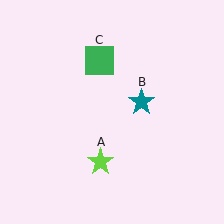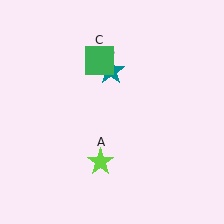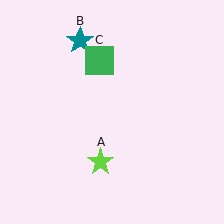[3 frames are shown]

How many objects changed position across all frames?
1 object changed position: teal star (object B).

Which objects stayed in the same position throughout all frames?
Lime star (object A) and green square (object C) remained stationary.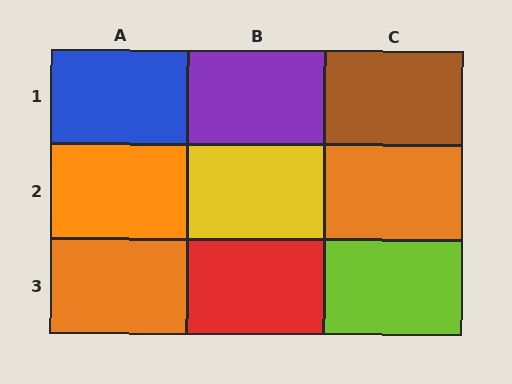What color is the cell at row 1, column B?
Purple.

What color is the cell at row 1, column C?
Brown.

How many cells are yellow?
1 cell is yellow.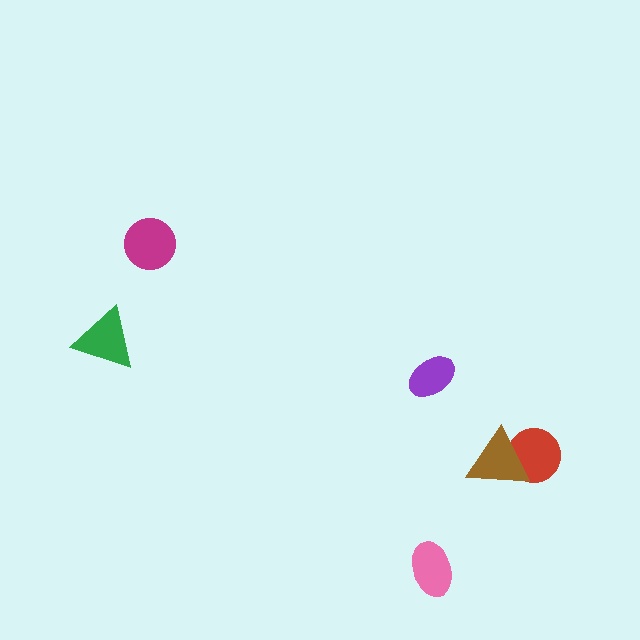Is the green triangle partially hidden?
No, no other shape covers it.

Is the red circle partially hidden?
Yes, it is partially covered by another shape.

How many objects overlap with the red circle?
1 object overlaps with the red circle.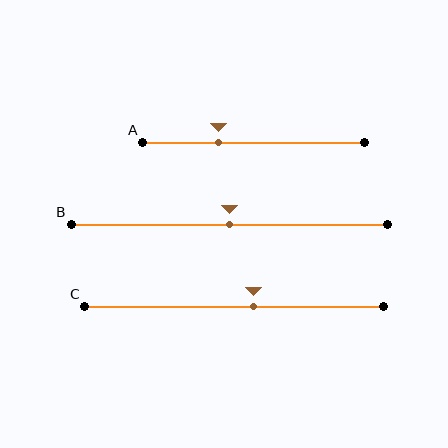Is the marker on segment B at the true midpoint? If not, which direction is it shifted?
Yes, the marker on segment B is at the true midpoint.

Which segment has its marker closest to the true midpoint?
Segment B has its marker closest to the true midpoint.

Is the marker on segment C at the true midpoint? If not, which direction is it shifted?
No, the marker on segment C is shifted to the right by about 7% of the segment length.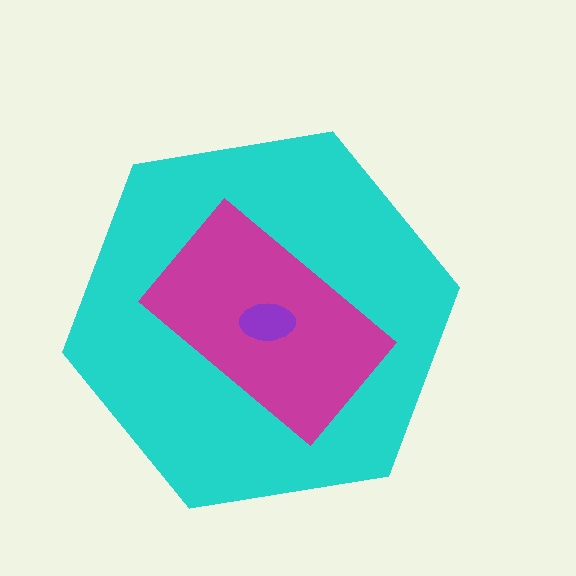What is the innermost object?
The purple ellipse.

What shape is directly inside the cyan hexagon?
The magenta rectangle.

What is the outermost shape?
The cyan hexagon.